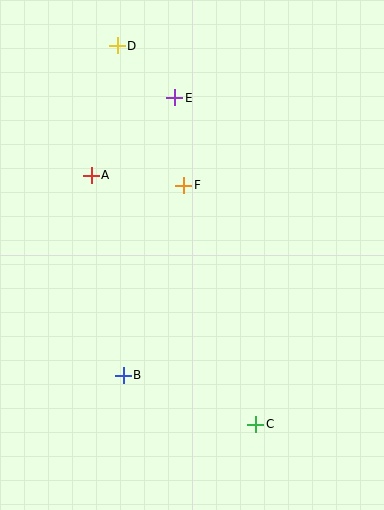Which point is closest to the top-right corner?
Point E is closest to the top-right corner.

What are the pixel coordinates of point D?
Point D is at (117, 46).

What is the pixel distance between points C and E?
The distance between C and E is 336 pixels.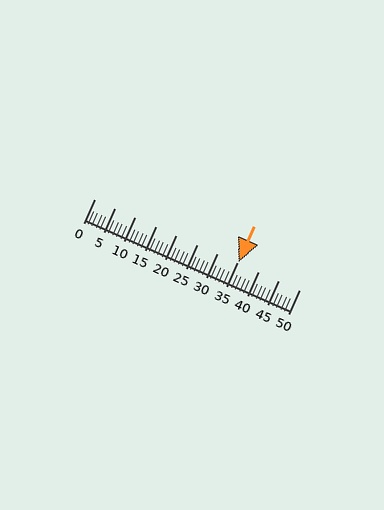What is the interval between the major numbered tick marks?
The major tick marks are spaced 5 units apart.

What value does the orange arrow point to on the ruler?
The orange arrow points to approximately 35.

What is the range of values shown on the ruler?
The ruler shows values from 0 to 50.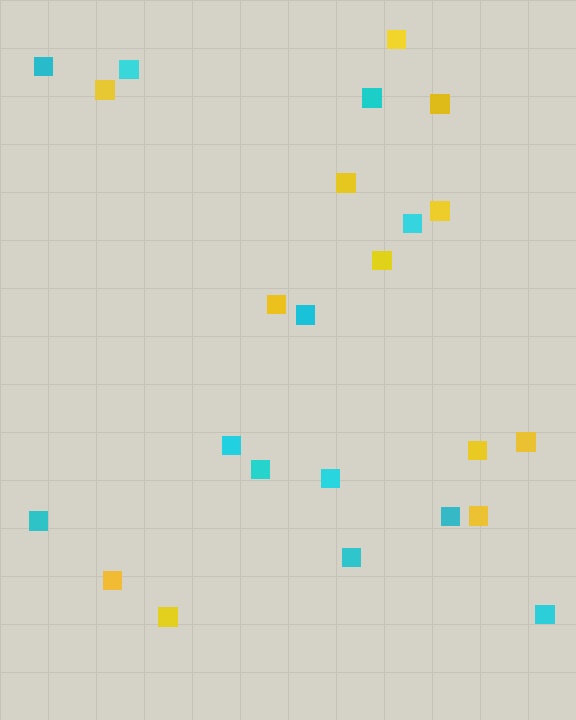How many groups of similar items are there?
There are 2 groups: one group of yellow squares (12) and one group of cyan squares (12).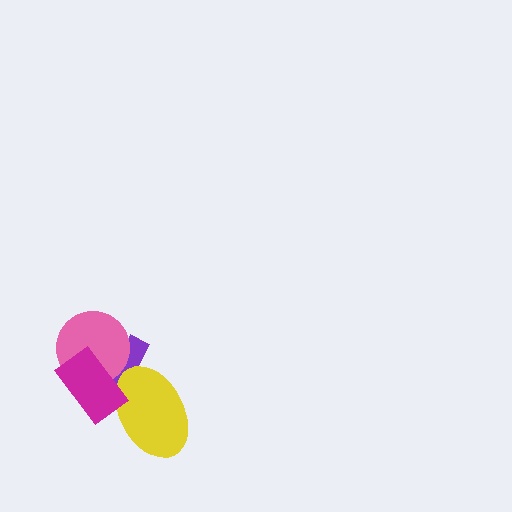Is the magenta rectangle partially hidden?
No, no other shape covers it.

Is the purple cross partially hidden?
Yes, it is partially covered by another shape.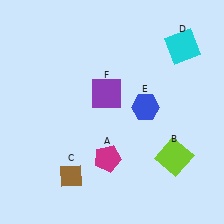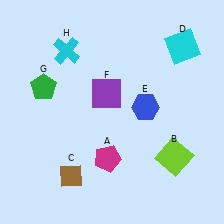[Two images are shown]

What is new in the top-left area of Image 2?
A cyan cross (H) was added in the top-left area of Image 2.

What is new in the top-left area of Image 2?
A green pentagon (G) was added in the top-left area of Image 2.